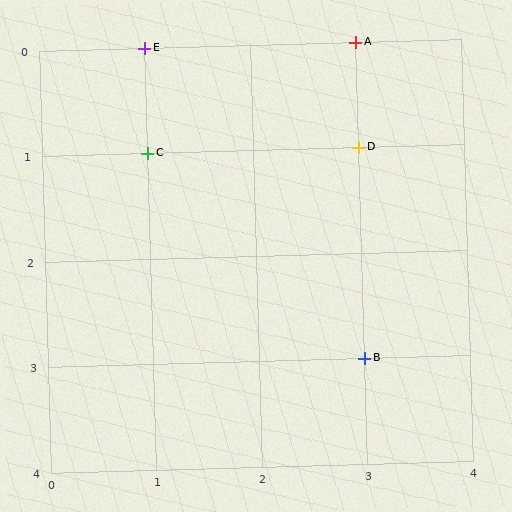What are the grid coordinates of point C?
Point C is at grid coordinates (1, 1).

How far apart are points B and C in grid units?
Points B and C are 2 columns and 2 rows apart (about 2.8 grid units diagonally).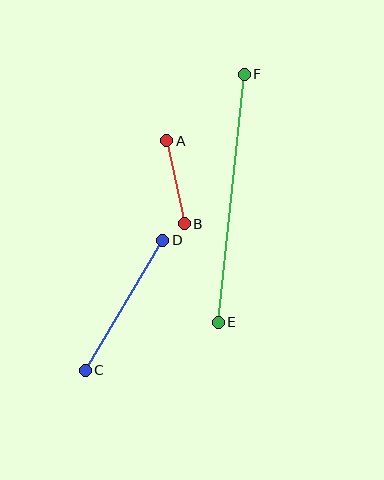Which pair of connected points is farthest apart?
Points E and F are farthest apart.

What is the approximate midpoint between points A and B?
The midpoint is at approximately (176, 182) pixels.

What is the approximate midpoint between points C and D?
The midpoint is at approximately (124, 305) pixels.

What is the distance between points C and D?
The distance is approximately 152 pixels.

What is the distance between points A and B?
The distance is approximately 85 pixels.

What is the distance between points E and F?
The distance is approximately 249 pixels.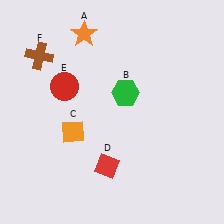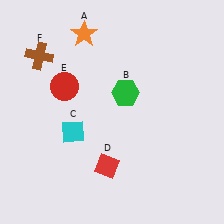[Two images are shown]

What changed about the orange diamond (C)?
In Image 1, C is orange. In Image 2, it changed to cyan.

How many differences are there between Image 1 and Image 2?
There is 1 difference between the two images.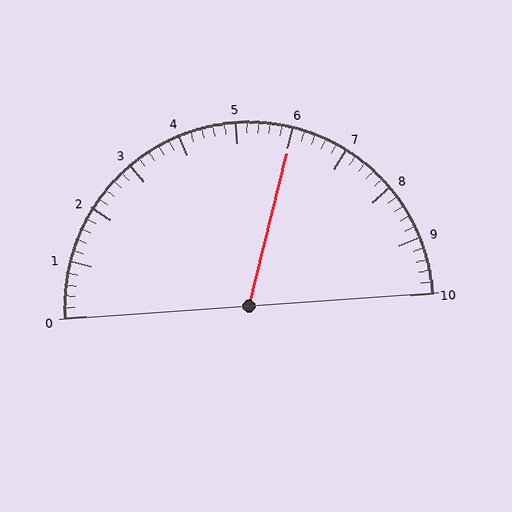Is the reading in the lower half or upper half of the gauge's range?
The reading is in the upper half of the range (0 to 10).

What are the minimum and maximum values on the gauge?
The gauge ranges from 0 to 10.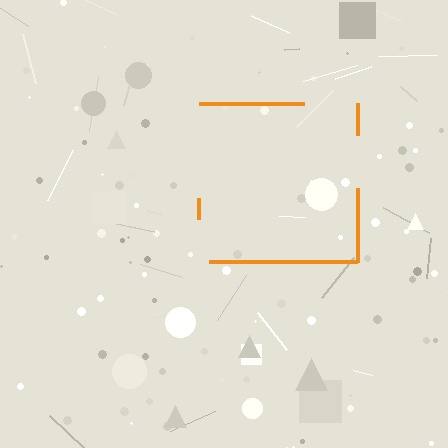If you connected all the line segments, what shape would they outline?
They would outline a square.